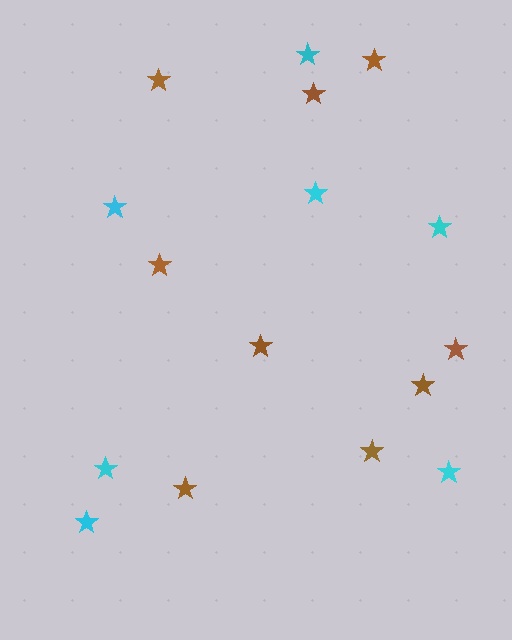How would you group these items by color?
There are 2 groups: one group of cyan stars (7) and one group of brown stars (9).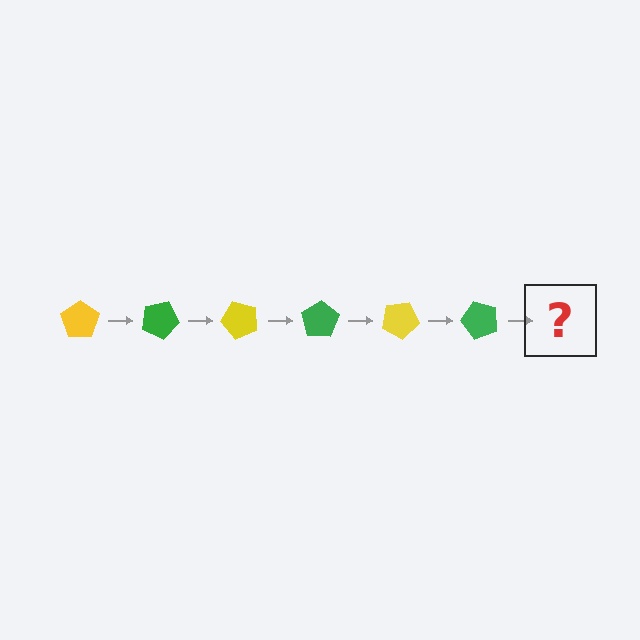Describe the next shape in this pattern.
It should be a yellow pentagon, rotated 150 degrees from the start.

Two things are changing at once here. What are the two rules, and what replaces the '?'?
The two rules are that it rotates 25 degrees each step and the color cycles through yellow and green. The '?' should be a yellow pentagon, rotated 150 degrees from the start.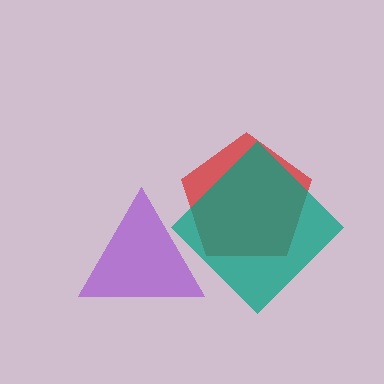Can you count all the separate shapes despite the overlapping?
Yes, there are 3 separate shapes.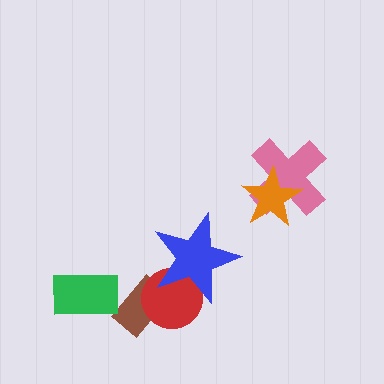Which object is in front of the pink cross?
The orange star is in front of the pink cross.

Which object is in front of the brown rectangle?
The red circle is in front of the brown rectangle.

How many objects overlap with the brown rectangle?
1 object overlaps with the brown rectangle.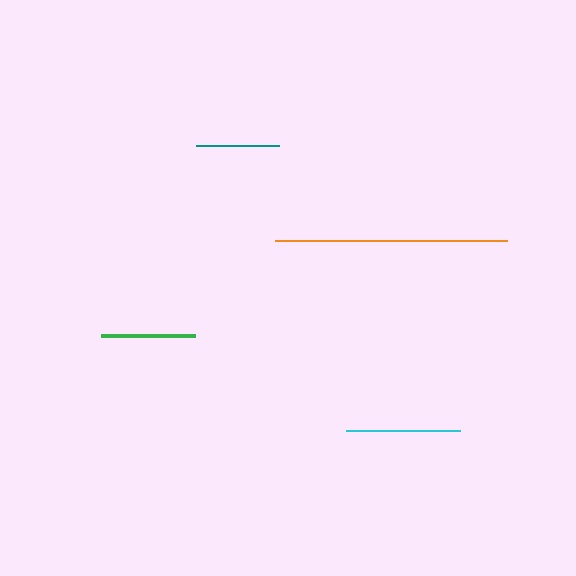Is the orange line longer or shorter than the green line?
The orange line is longer than the green line.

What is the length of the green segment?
The green segment is approximately 94 pixels long.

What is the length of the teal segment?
The teal segment is approximately 83 pixels long.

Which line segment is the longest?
The orange line is the longest at approximately 232 pixels.